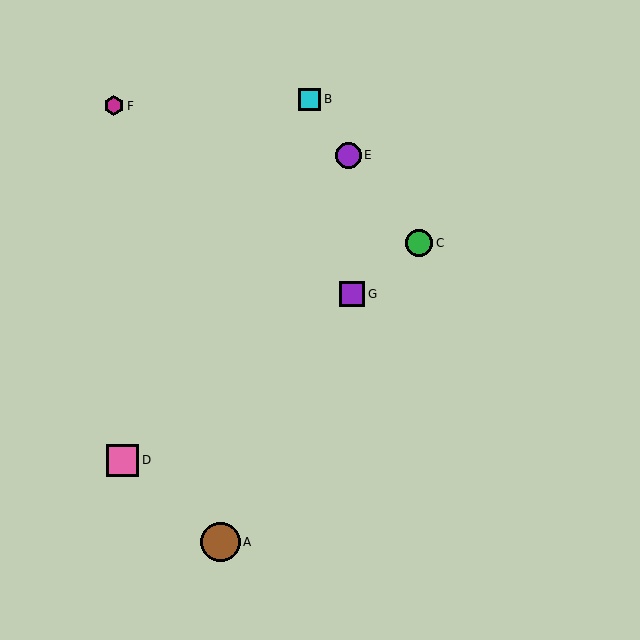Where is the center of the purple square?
The center of the purple square is at (352, 294).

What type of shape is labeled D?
Shape D is a pink square.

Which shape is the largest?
The brown circle (labeled A) is the largest.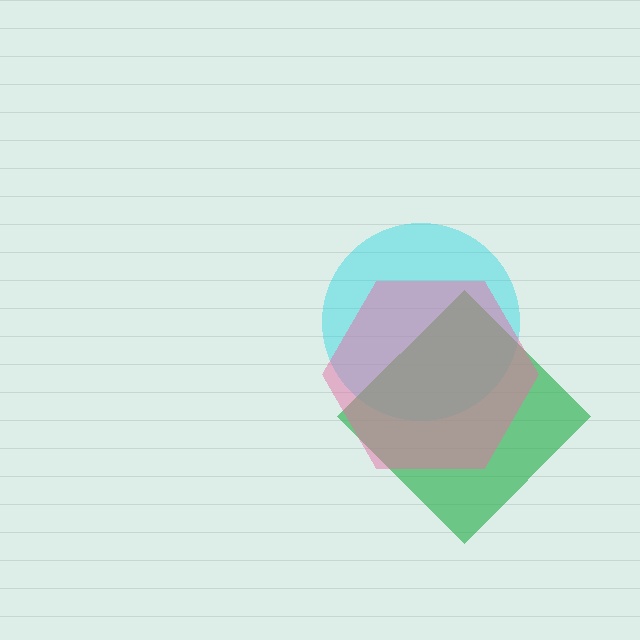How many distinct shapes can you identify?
There are 3 distinct shapes: a cyan circle, a green diamond, a pink hexagon.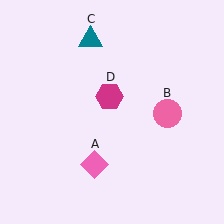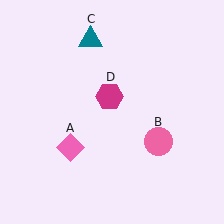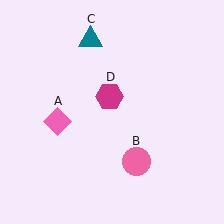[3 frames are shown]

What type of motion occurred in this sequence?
The pink diamond (object A), pink circle (object B) rotated clockwise around the center of the scene.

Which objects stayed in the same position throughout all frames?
Teal triangle (object C) and magenta hexagon (object D) remained stationary.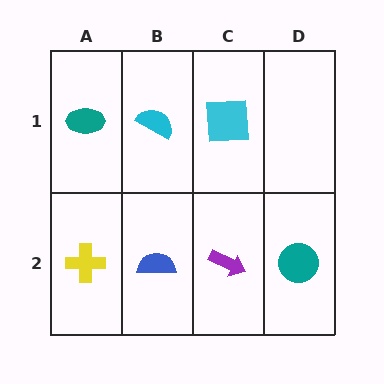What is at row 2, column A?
A yellow cross.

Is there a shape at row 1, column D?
No, that cell is empty.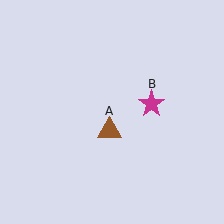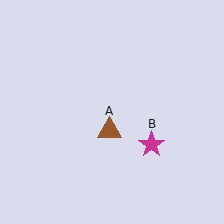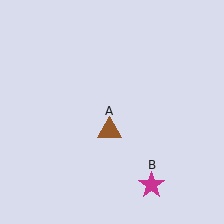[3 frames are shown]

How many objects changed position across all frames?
1 object changed position: magenta star (object B).